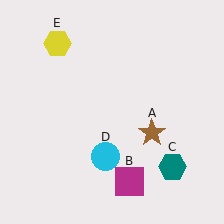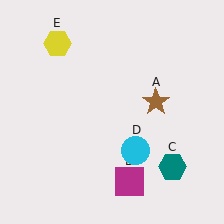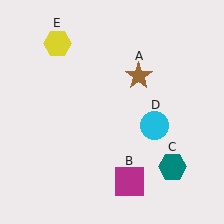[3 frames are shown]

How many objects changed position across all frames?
2 objects changed position: brown star (object A), cyan circle (object D).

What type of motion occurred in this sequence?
The brown star (object A), cyan circle (object D) rotated counterclockwise around the center of the scene.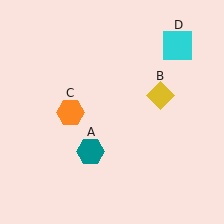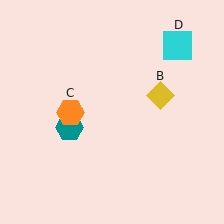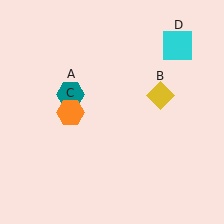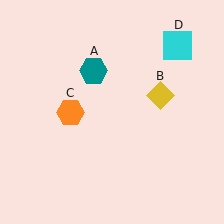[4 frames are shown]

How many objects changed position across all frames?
1 object changed position: teal hexagon (object A).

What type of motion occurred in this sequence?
The teal hexagon (object A) rotated clockwise around the center of the scene.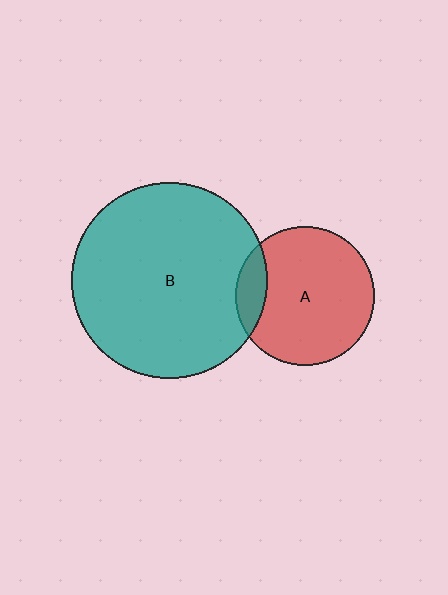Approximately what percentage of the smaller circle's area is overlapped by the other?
Approximately 15%.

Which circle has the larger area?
Circle B (teal).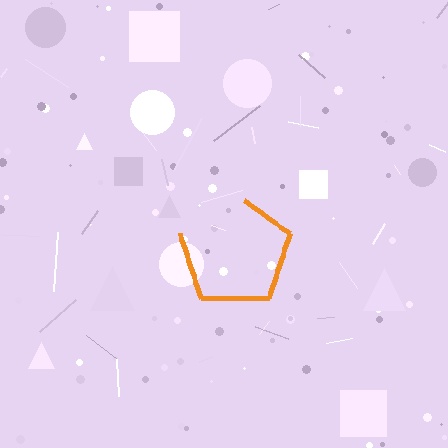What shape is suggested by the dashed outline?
The dashed outline suggests a pentagon.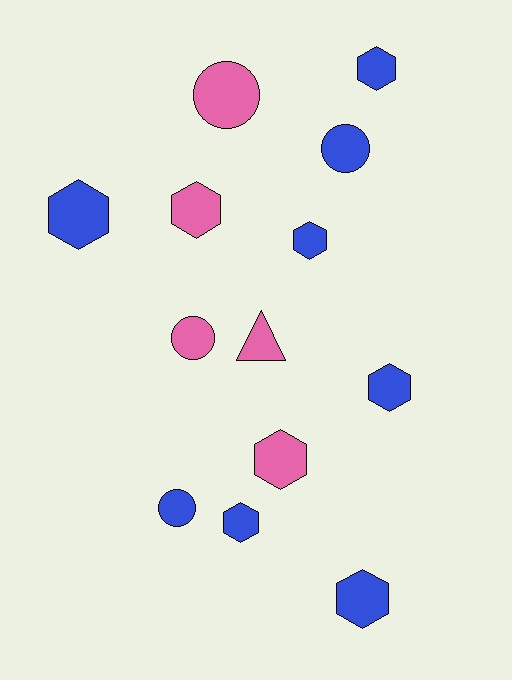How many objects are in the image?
There are 13 objects.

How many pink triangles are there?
There is 1 pink triangle.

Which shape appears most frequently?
Hexagon, with 8 objects.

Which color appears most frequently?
Blue, with 8 objects.